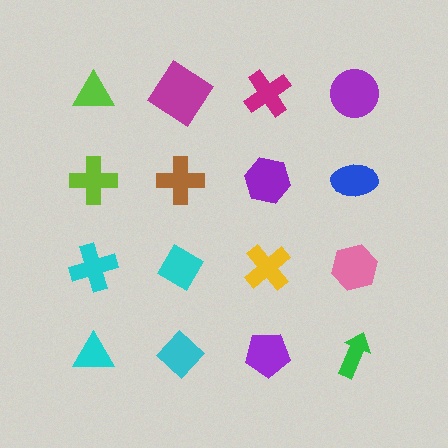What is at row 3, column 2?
A cyan diamond.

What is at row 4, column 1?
A cyan triangle.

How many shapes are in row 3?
4 shapes.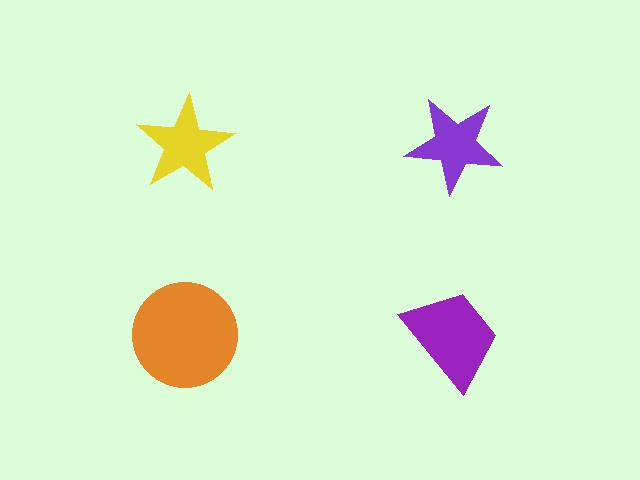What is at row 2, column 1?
An orange circle.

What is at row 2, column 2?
A purple trapezoid.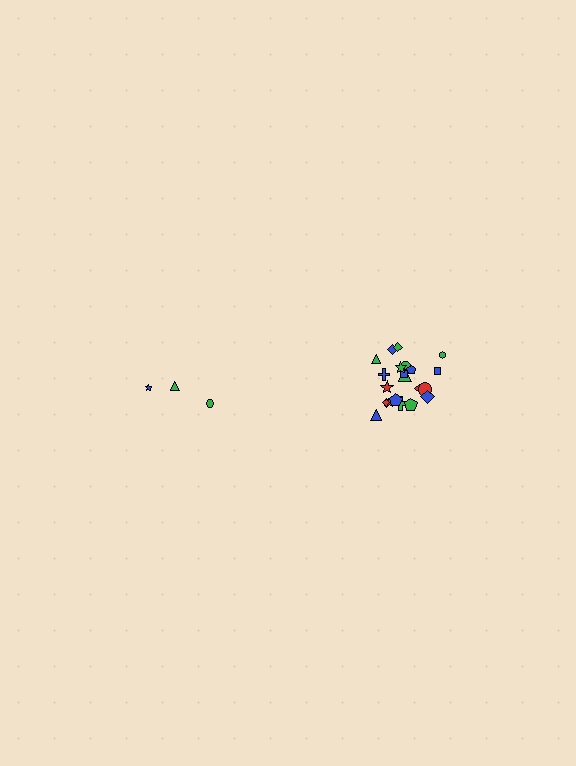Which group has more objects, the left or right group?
The right group.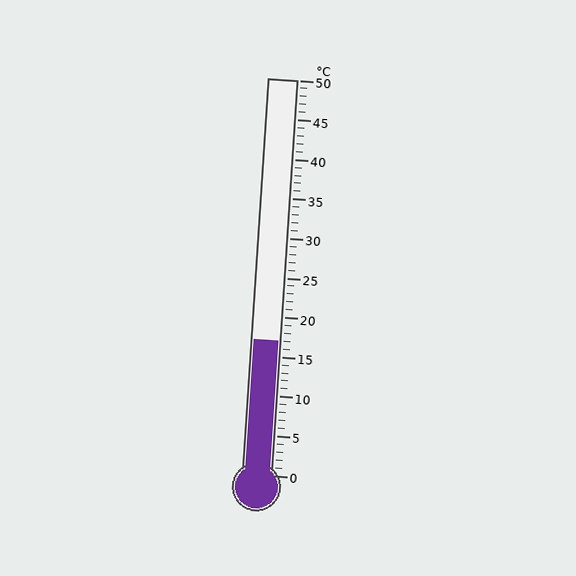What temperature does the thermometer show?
The thermometer shows approximately 17°C.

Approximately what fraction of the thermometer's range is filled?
The thermometer is filled to approximately 35% of its range.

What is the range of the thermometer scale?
The thermometer scale ranges from 0°C to 50°C.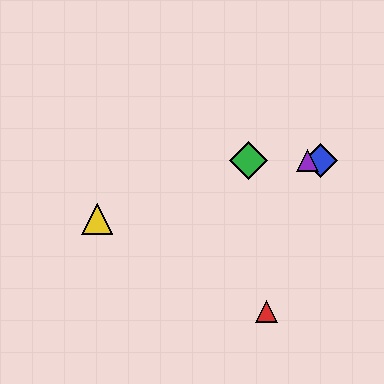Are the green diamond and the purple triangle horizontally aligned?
Yes, both are at y≈160.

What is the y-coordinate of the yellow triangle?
The yellow triangle is at y≈219.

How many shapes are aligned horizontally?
3 shapes (the blue diamond, the green diamond, the purple triangle) are aligned horizontally.